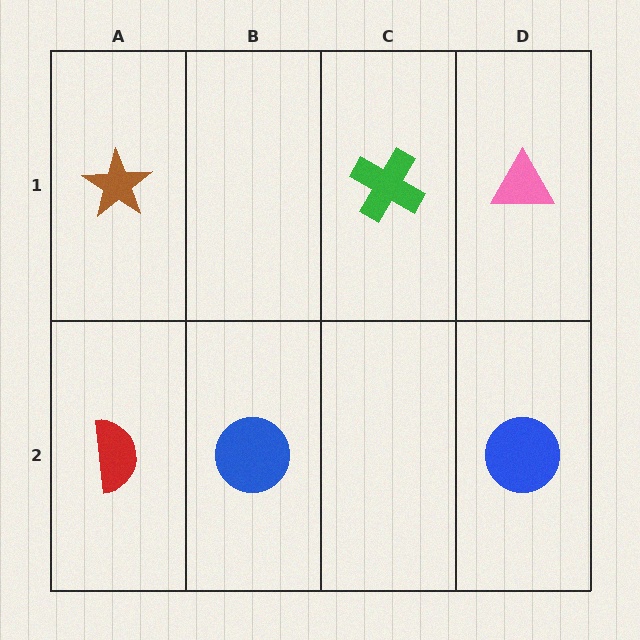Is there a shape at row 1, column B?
No, that cell is empty.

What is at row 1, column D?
A pink triangle.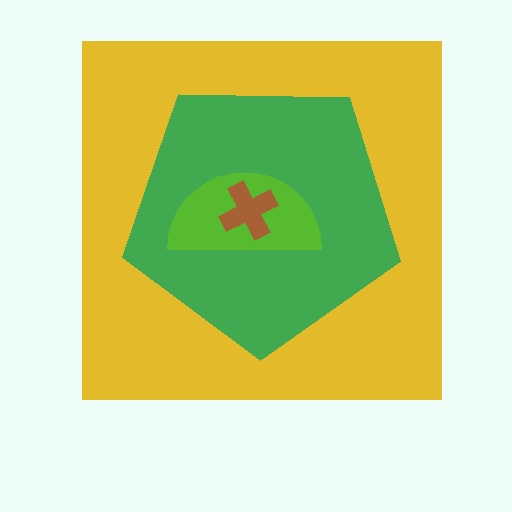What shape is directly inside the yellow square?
The green pentagon.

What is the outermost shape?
The yellow square.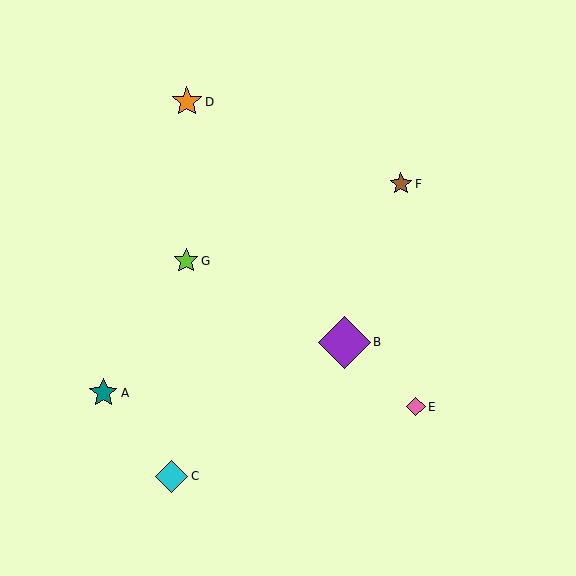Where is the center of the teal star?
The center of the teal star is at (103, 393).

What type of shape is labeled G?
Shape G is a lime star.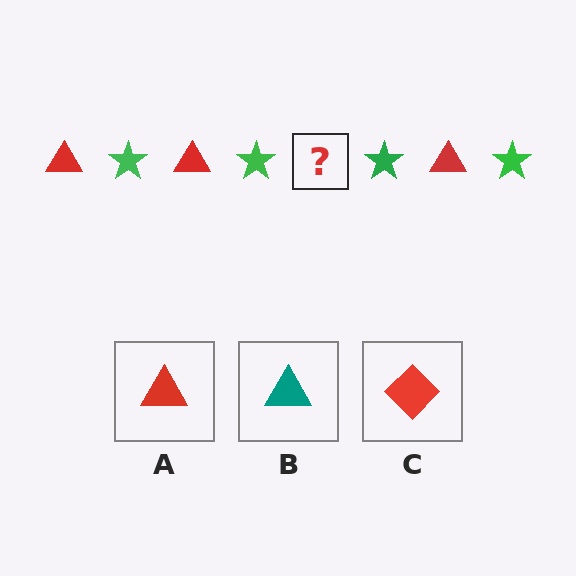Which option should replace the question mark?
Option A.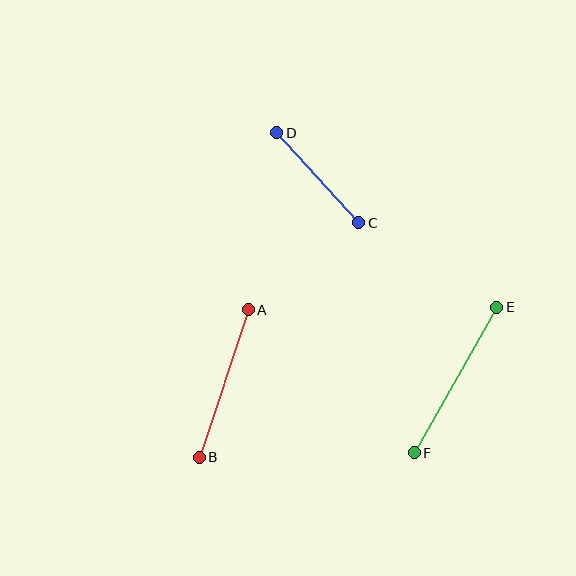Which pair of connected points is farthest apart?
Points E and F are farthest apart.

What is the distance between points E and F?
The distance is approximately 167 pixels.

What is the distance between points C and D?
The distance is approximately 122 pixels.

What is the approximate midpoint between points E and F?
The midpoint is at approximately (455, 380) pixels.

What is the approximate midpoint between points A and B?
The midpoint is at approximately (224, 384) pixels.